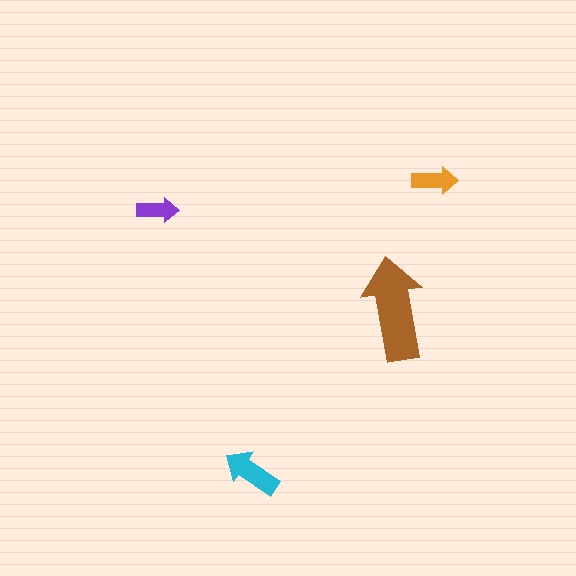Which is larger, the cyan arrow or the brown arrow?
The brown one.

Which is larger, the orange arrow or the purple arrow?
The orange one.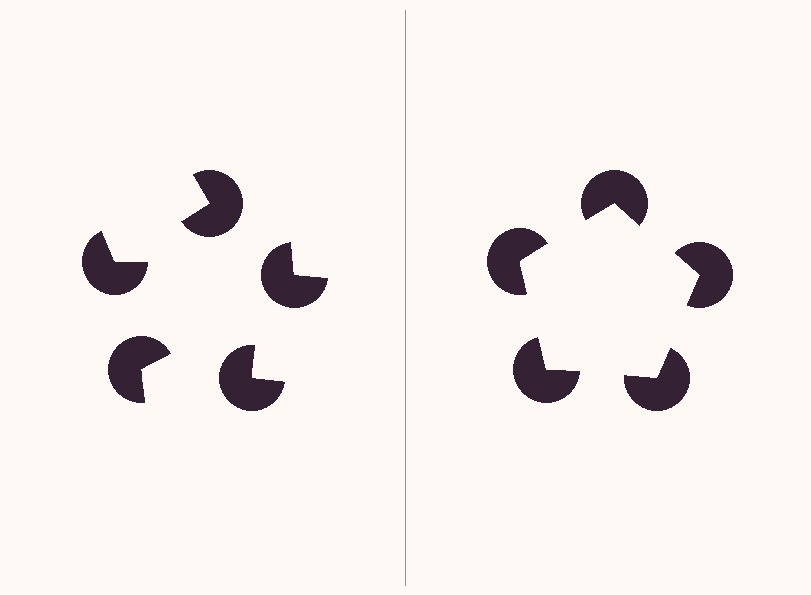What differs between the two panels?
The pac-man discs are positioned identically on both sides; only the wedge orientations differ. On the right they align to a pentagon; on the left they are misaligned.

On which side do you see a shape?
An illusory pentagon appears on the right side. On the left side the wedge cuts are rotated, so no coherent shape forms.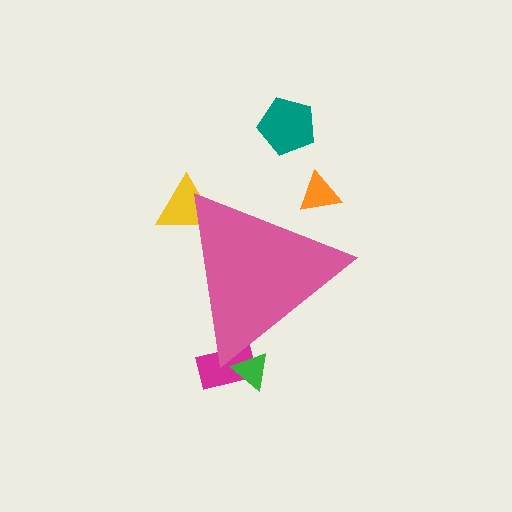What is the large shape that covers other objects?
A pink triangle.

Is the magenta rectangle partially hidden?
Yes, the magenta rectangle is partially hidden behind the pink triangle.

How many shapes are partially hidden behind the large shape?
4 shapes are partially hidden.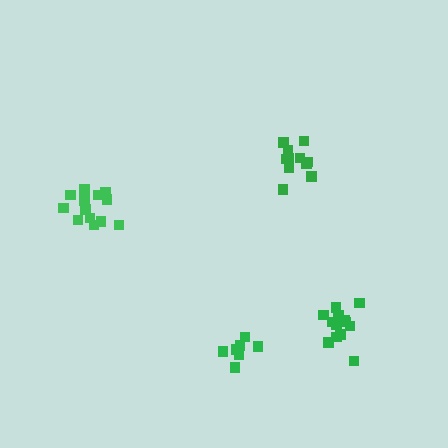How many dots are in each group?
Group 1: 7 dots, Group 2: 13 dots, Group 3: 13 dots, Group 4: 11 dots (44 total).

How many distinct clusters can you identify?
There are 4 distinct clusters.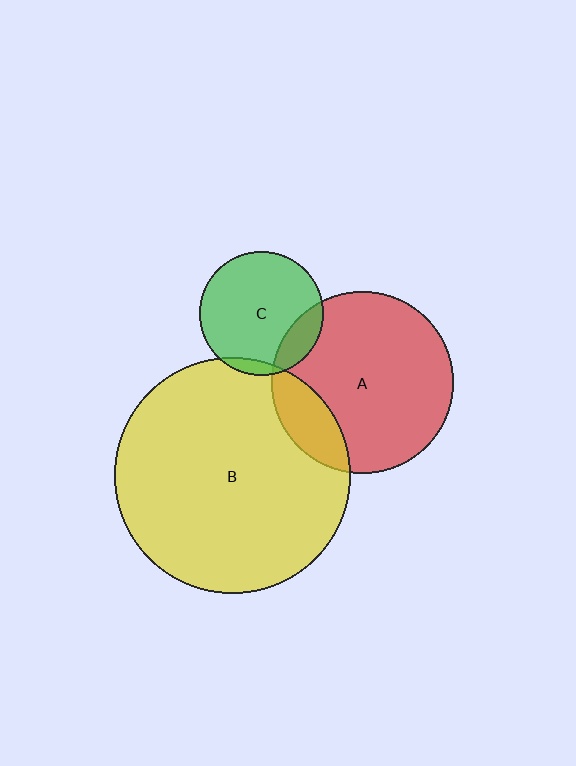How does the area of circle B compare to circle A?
Approximately 1.7 times.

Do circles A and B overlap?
Yes.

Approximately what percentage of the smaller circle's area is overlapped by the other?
Approximately 15%.